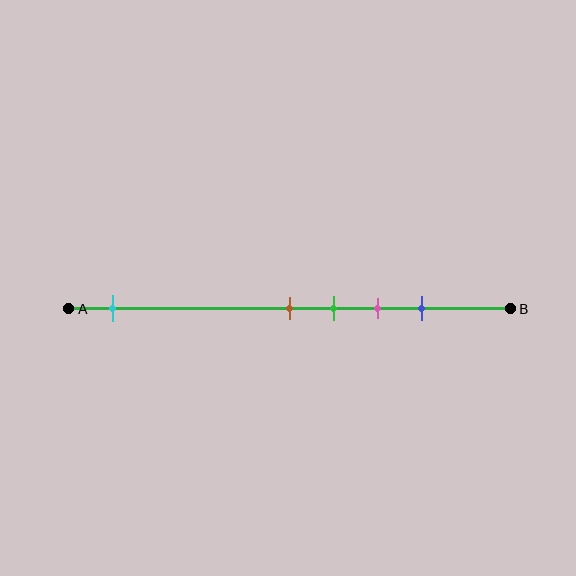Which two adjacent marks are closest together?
The brown and green marks are the closest adjacent pair.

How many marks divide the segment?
There are 5 marks dividing the segment.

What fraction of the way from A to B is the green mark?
The green mark is approximately 60% (0.6) of the way from A to B.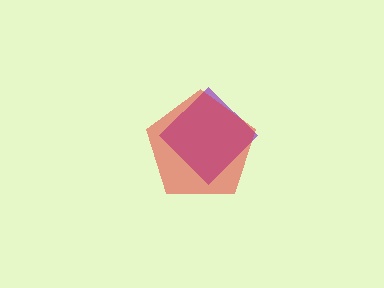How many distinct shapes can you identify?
There are 2 distinct shapes: a purple diamond, a red pentagon.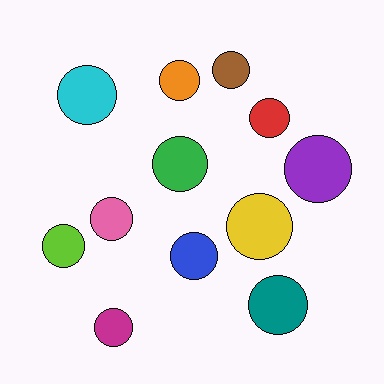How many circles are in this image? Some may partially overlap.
There are 12 circles.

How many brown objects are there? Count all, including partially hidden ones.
There is 1 brown object.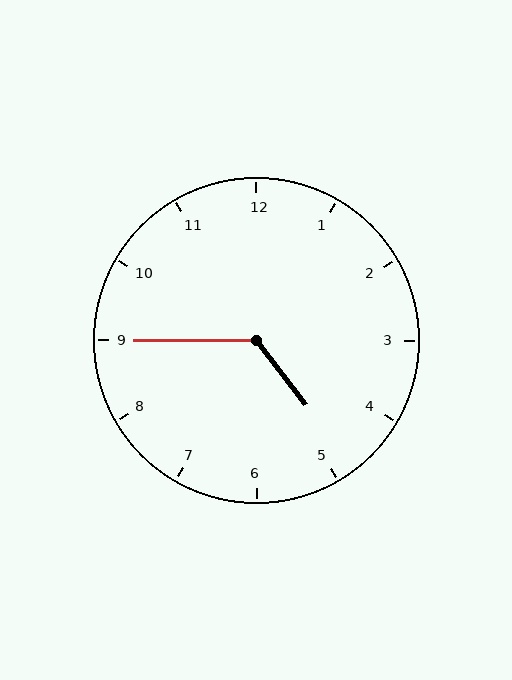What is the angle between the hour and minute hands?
Approximately 128 degrees.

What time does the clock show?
4:45.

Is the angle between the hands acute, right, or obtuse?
It is obtuse.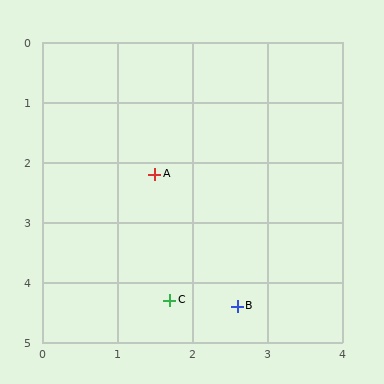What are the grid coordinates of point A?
Point A is at approximately (1.5, 2.2).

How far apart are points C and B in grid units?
Points C and B are about 0.9 grid units apart.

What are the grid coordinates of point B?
Point B is at approximately (2.6, 4.4).